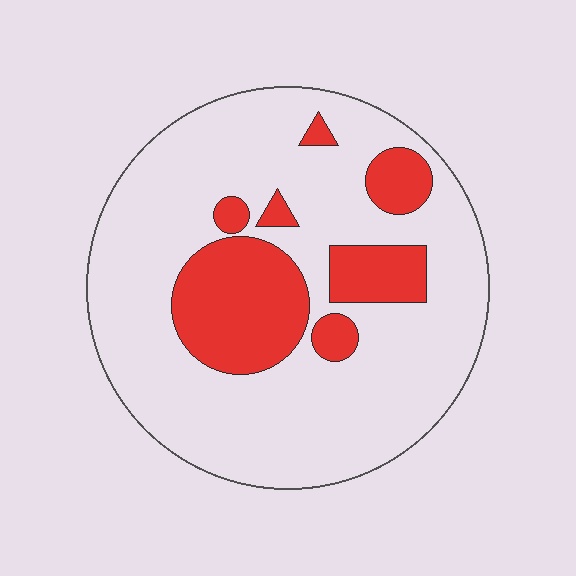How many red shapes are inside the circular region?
7.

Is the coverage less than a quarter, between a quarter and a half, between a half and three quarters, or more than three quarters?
Less than a quarter.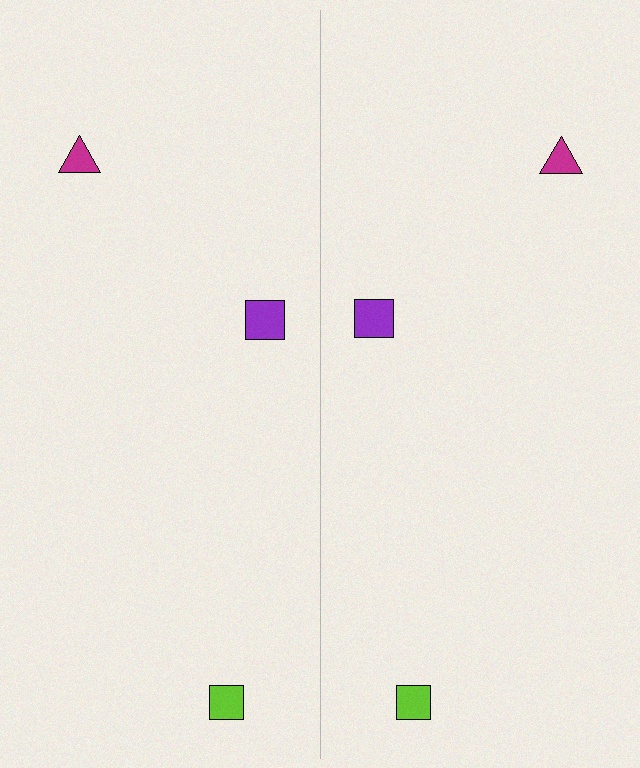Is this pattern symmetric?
Yes, this pattern has bilateral (reflection) symmetry.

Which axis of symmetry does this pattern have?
The pattern has a vertical axis of symmetry running through the center of the image.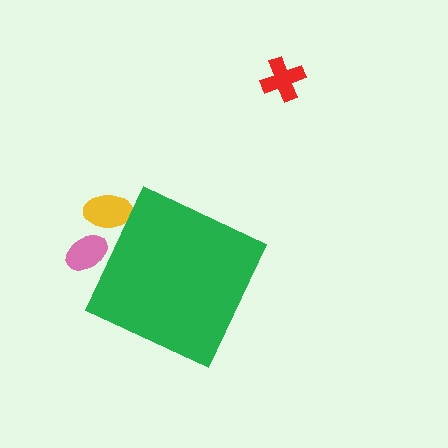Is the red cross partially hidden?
No, the red cross is fully visible.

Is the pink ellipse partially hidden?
Yes, the pink ellipse is partially hidden behind the green diamond.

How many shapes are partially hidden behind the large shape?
2 shapes are partially hidden.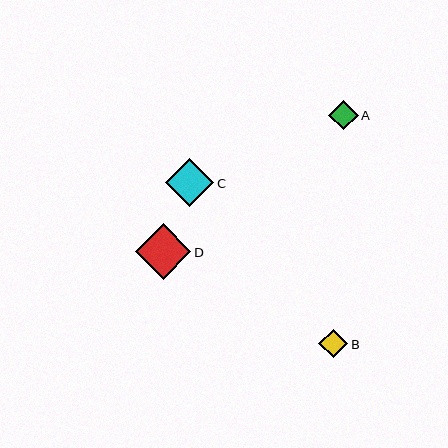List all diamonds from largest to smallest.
From largest to smallest: D, C, A, B.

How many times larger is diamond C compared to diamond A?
Diamond C is approximately 1.6 times the size of diamond A.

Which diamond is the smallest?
Diamond B is the smallest with a size of approximately 29 pixels.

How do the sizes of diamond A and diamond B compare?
Diamond A and diamond B are approximately the same size.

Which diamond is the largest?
Diamond D is the largest with a size of approximately 55 pixels.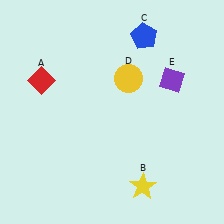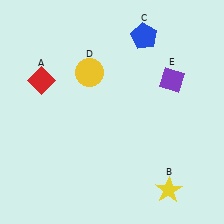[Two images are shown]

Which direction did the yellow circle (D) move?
The yellow circle (D) moved left.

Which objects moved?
The objects that moved are: the yellow star (B), the yellow circle (D).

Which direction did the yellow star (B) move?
The yellow star (B) moved right.